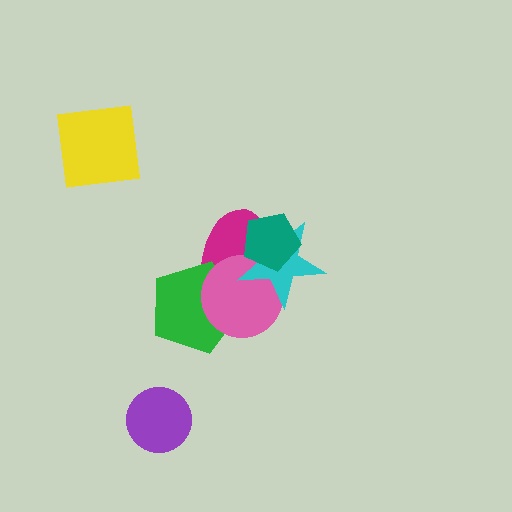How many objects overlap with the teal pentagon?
3 objects overlap with the teal pentagon.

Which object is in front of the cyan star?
The teal pentagon is in front of the cyan star.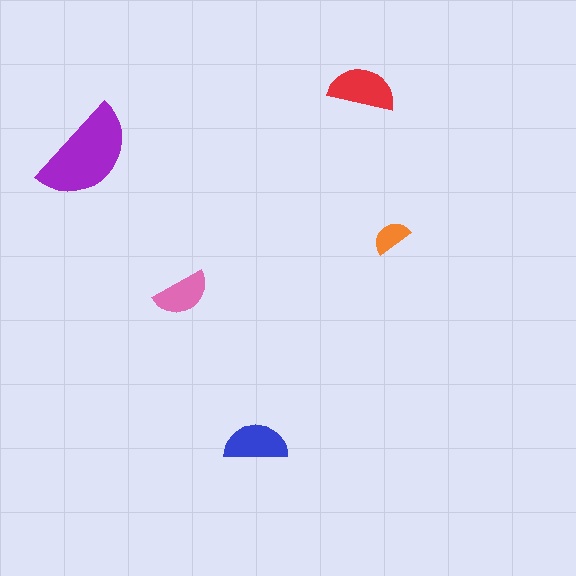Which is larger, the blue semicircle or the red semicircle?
The red one.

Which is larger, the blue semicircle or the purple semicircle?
The purple one.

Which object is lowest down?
The blue semicircle is bottommost.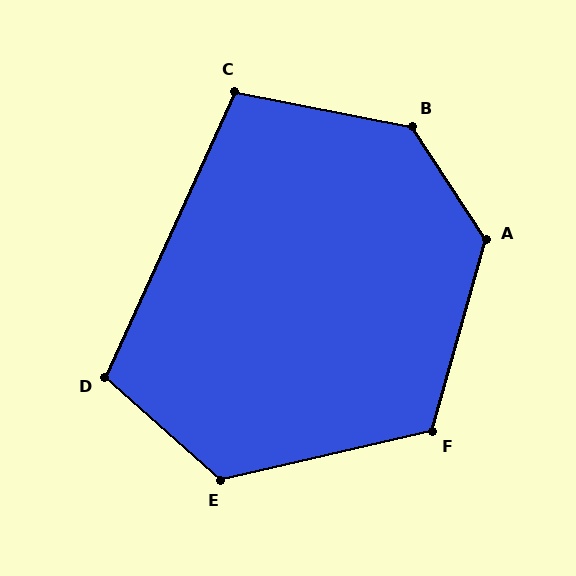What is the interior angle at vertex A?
Approximately 131 degrees (obtuse).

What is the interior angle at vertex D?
Approximately 107 degrees (obtuse).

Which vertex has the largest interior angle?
B, at approximately 134 degrees.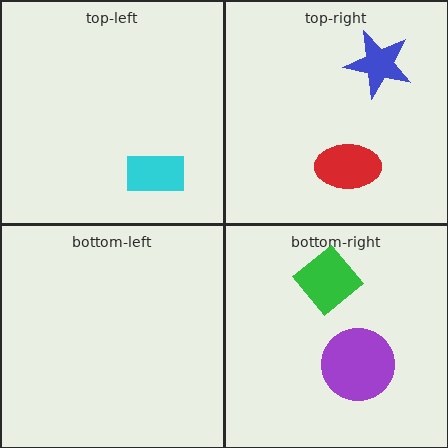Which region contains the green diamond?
The bottom-right region.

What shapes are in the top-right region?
The red ellipse, the blue star.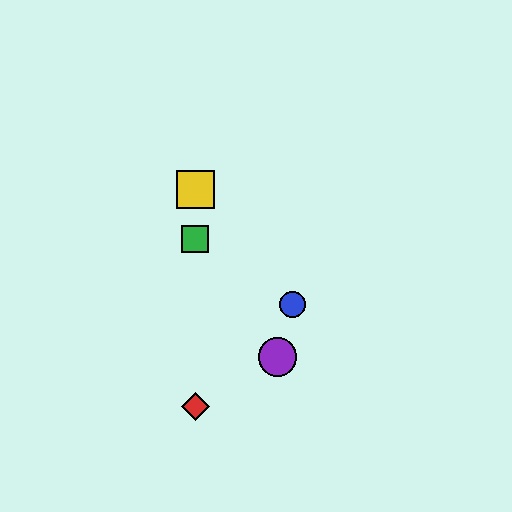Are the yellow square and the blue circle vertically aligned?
No, the yellow square is at x≈195 and the blue circle is at x≈292.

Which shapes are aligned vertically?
The red diamond, the green square, the yellow square are aligned vertically.